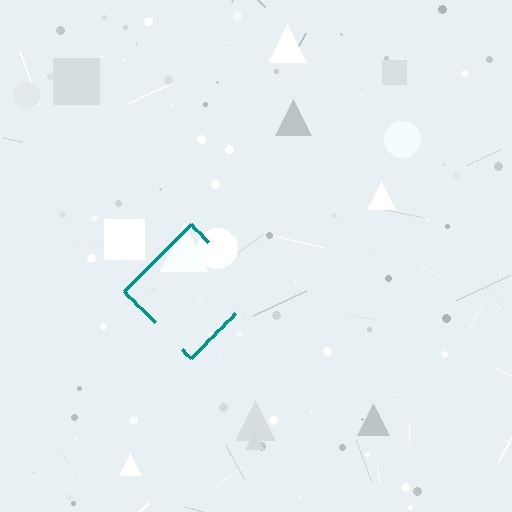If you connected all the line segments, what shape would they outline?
They would outline a diamond.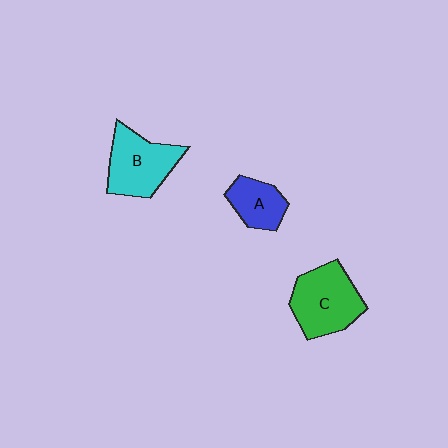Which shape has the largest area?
Shape C (green).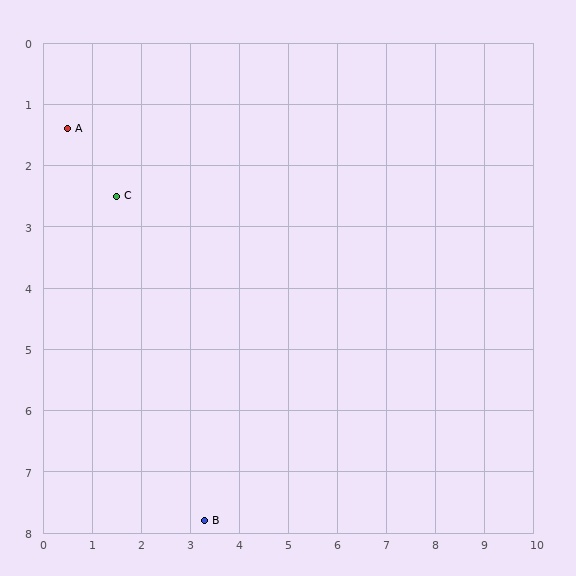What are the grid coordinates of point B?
Point B is at approximately (3.3, 7.8).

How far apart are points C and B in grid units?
Points C and B are about 5.6 grid units apart.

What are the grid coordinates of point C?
Point C is at approximately (1.5, 2.5).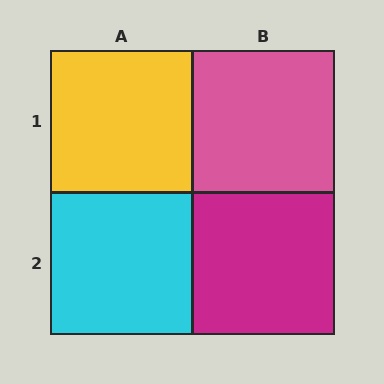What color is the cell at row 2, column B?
Magenta.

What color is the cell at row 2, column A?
Cyan.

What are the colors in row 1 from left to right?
Yellow, pink.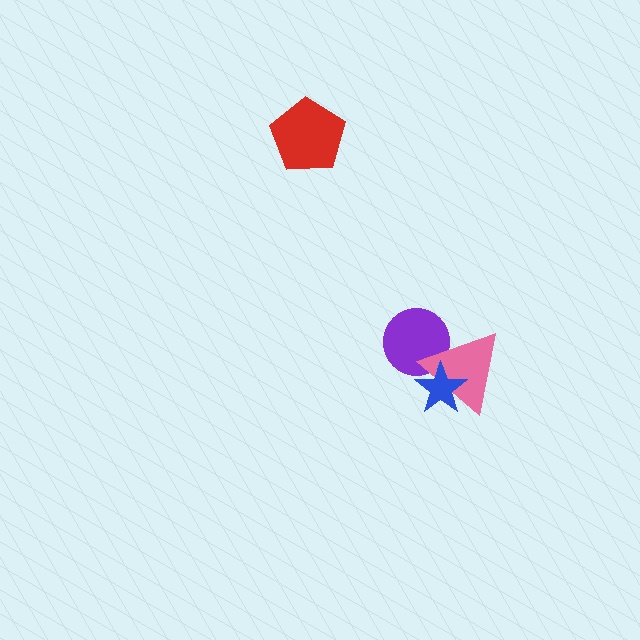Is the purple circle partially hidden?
Yes, it is partially covered by another shape.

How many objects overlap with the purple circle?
2 objects overlap with the purple circle.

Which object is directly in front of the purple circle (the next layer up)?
The pink triangle is directly in front of the purple circle.